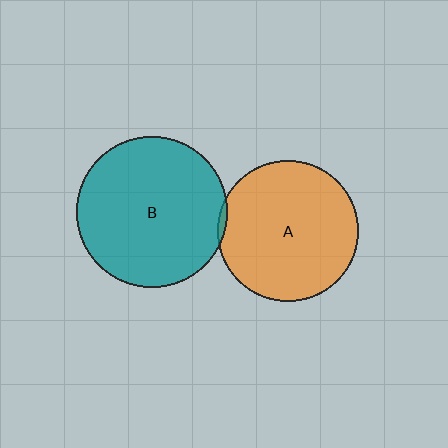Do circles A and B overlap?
Yes.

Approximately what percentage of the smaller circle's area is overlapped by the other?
Approximately 5%.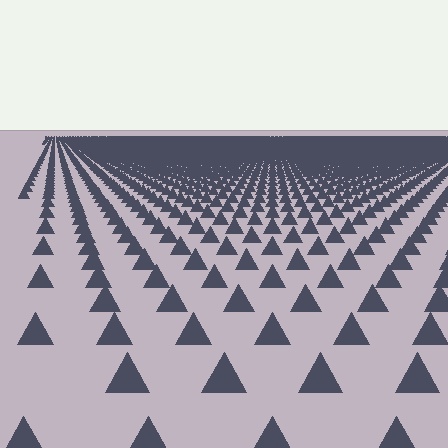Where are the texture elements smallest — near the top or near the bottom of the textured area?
Near the top.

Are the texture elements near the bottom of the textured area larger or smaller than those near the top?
Larger. Near the bottom, elements are closer to the viewer and appear at a bigger on-screen size.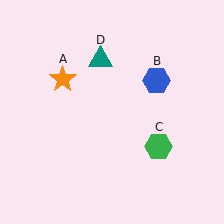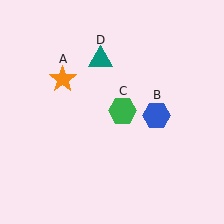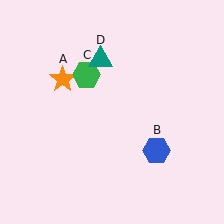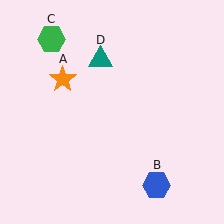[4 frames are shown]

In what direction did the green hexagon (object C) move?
The green hexagon (object C) moved up and to the left.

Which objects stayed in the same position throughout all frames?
Orange star (object A) and teal triangle (object D) remained stationary.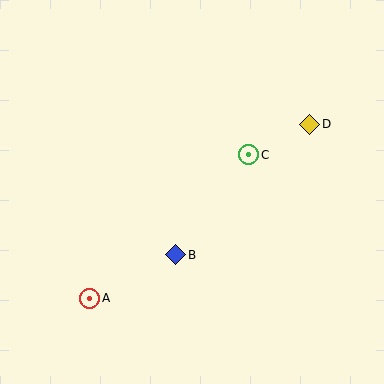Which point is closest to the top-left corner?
Point C is closest to the top-left corner.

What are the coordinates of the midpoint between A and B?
The midpoint between A and B is at (133, 276).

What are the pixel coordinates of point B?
Point B is at (176, 255).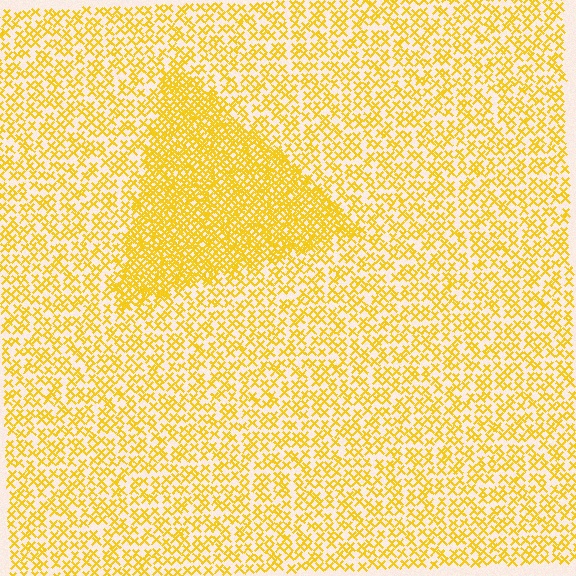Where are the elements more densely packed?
The elements are more densely packed inside the triangle boundary.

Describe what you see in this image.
The image contains small yellow elements arranged at two different densities. A triangle-shaped region is visible where the elements are more densely packed than the surrounding area.